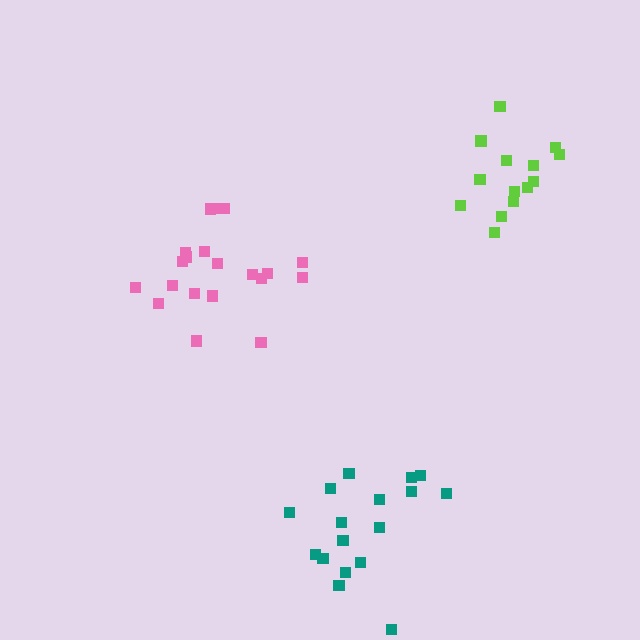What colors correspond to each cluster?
The clusters are colored: pink, teal, lime.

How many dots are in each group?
Group 1: 20 dots, Group 2: 17 dots, Group 3: 14 dots (51 total).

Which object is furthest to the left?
The pink cluster is leftmost.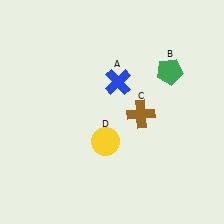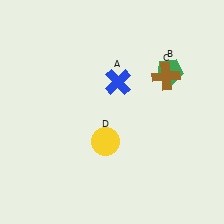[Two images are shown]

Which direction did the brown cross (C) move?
The brown cross (C) moved up.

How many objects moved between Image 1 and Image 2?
1 object moved between the two images.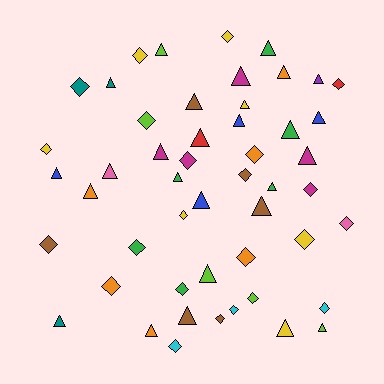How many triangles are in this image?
There are 27 triangles.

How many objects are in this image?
There are 50 objects.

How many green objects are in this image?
There are 6 green objects.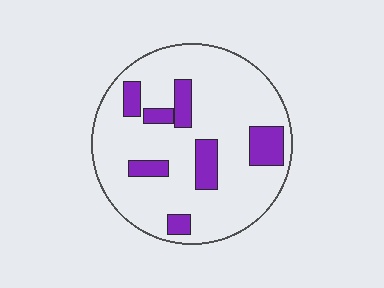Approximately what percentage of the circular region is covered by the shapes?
Approximately 20%.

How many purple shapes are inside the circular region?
7.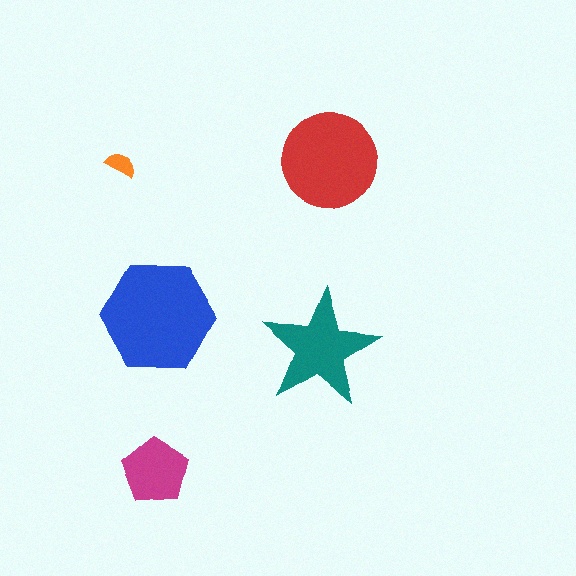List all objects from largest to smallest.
The blue hexagon, the red circle, the teal star, the magenta pentagon, the orange semicircle.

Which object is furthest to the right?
The red circle is rightmost.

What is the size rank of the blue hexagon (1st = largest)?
1st.